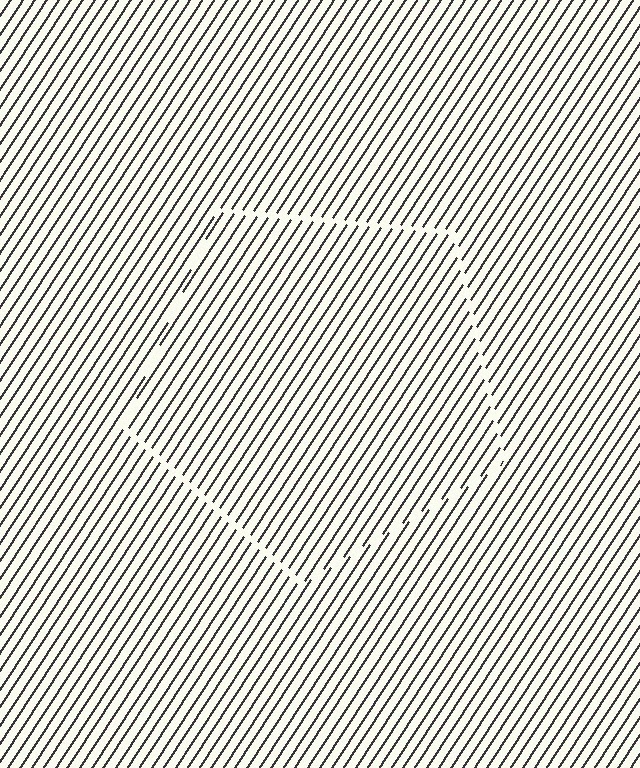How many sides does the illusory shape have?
5 sides — the line-ends trace a pentagon.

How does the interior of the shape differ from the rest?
The interior of the shape contains the same grating, shifted by half a period — the contour is defined by the phase discontinuity where line-ends from the inner and outer gratings abut.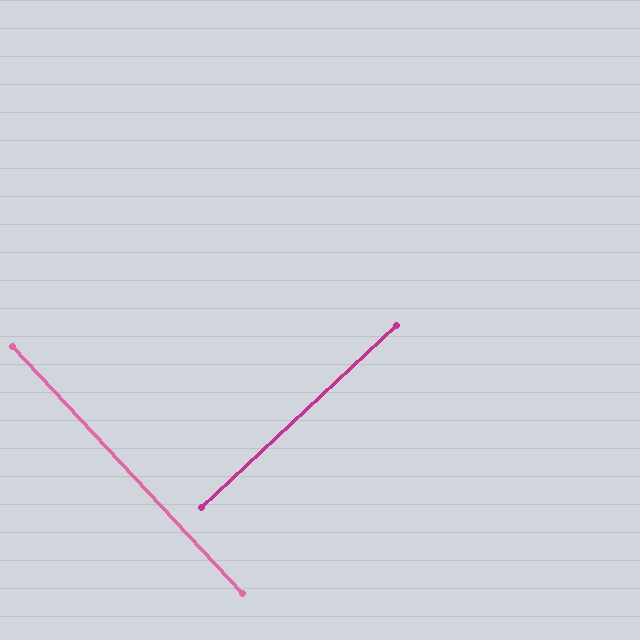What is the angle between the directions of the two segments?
Approximately 90 degrees.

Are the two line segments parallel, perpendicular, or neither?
Perpendicular — they meet at approximately 90°.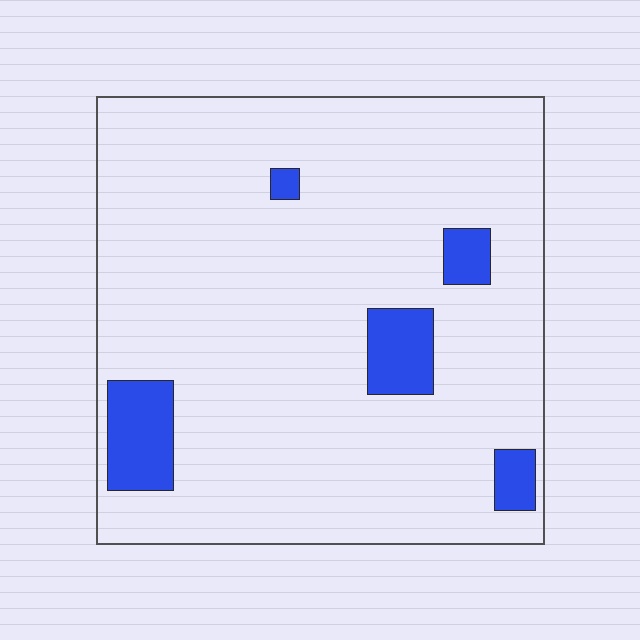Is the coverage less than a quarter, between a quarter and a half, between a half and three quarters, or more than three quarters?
Less than a quarter.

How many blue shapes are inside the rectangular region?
5.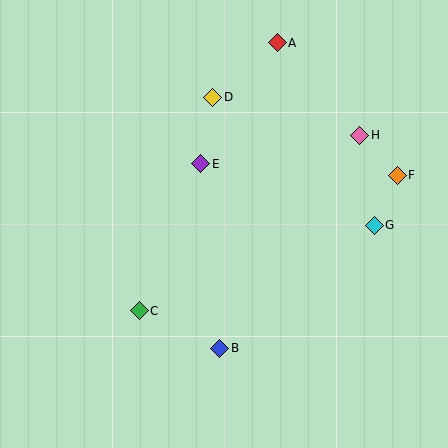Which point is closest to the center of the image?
Point E at (201, 164) is closest to the center.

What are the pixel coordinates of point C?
Point C is at (139, 311).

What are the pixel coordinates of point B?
Point B is at (220, 348).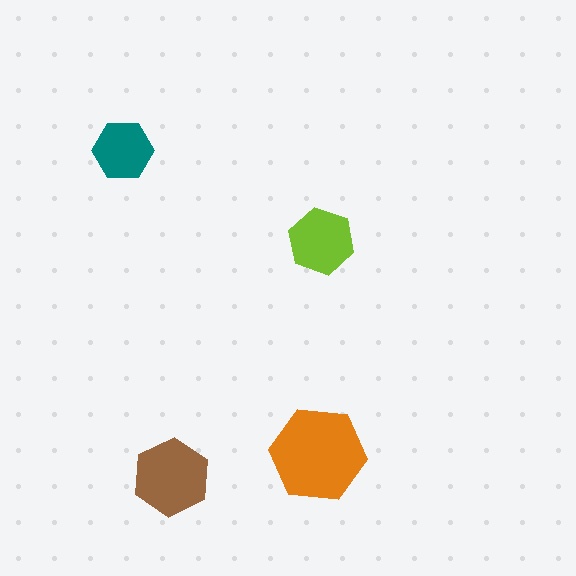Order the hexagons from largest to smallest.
the orange one, the brown one, the lime one, the teal one.